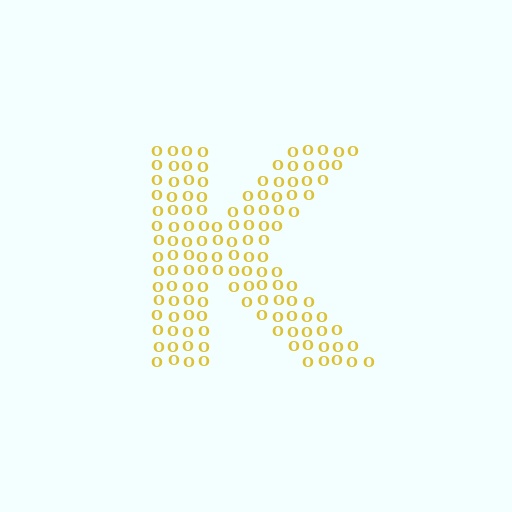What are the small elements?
The small elements are letter O's.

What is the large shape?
The large shape is the letter K.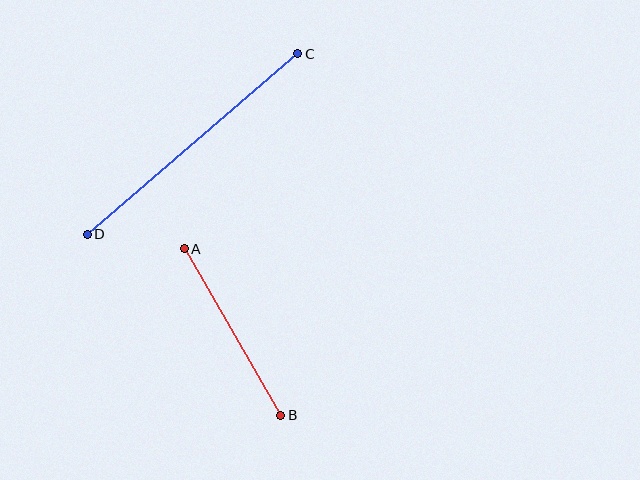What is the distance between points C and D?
The distance is approximately 277 pixels.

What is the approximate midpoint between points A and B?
The midpoint is at approximately (233, 332) pixels.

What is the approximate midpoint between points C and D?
The midpoint is at approximately (192, 144) pixels.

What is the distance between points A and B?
The distance is approximately 193 pixels.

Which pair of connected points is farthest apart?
Points C and D are farthest apart.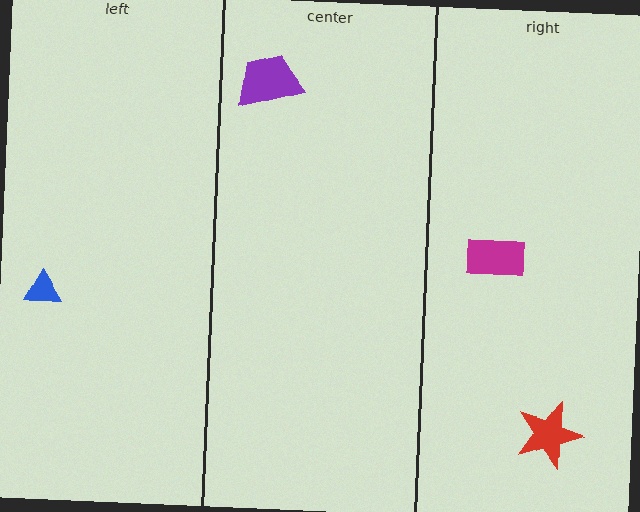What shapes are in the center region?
The purple trapezoid.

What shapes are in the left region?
The blue triangle.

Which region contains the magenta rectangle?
The right region.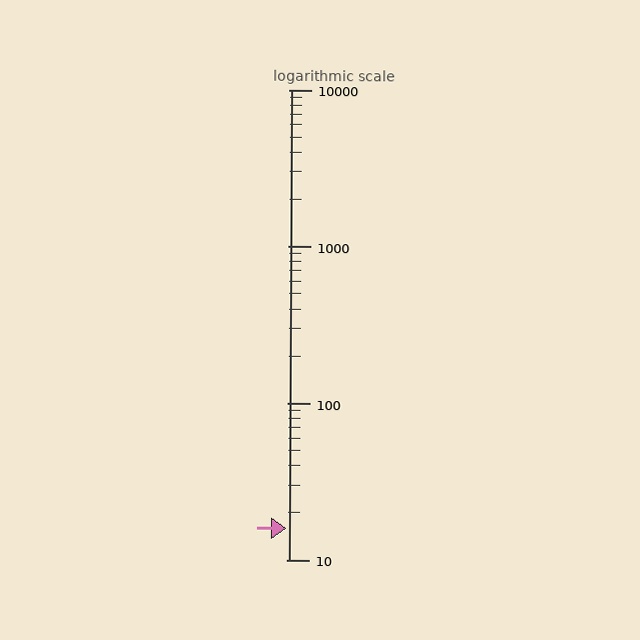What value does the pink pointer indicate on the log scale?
The pointer indicates approximately 16.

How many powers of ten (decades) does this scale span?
The scale spans 3 decades, from 10 to 10000.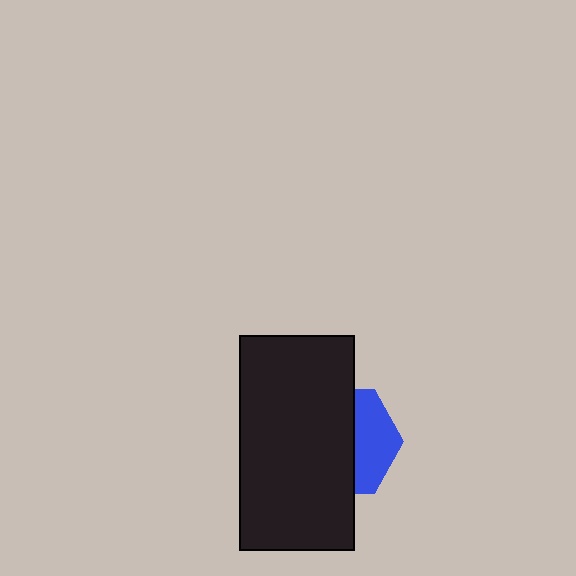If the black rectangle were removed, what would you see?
You would see the complete blue hexagon.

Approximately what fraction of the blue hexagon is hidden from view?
Roughly 62% of the blue hexagon is hidden behind the black rectangle.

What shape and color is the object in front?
The object in front is a black rectangle.